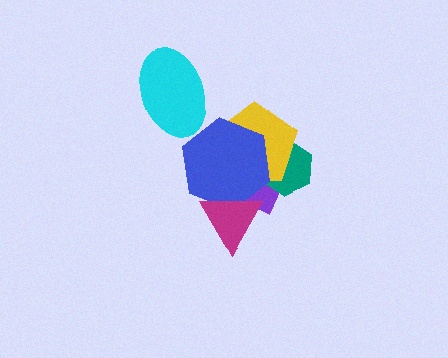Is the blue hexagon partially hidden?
Yes, it is partially covered by another shape.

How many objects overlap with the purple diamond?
4 objects overlap with the purple diamond.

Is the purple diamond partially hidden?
Yes, it is partially covered by another shape.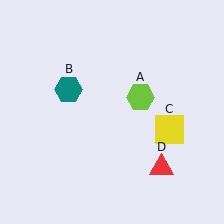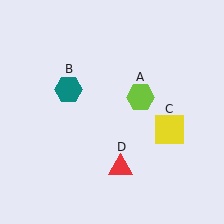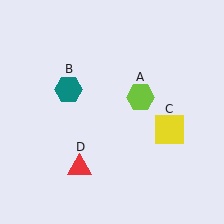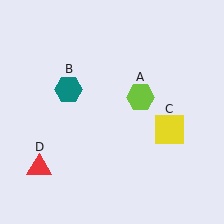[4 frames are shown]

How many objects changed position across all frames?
1 object changed position: red triangle (object D).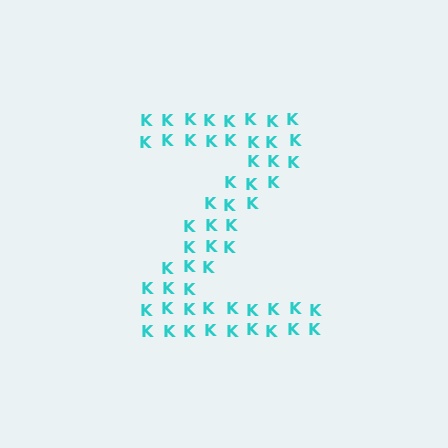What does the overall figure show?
The overall figure shows the letter Z.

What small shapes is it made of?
It is made of small letter K's.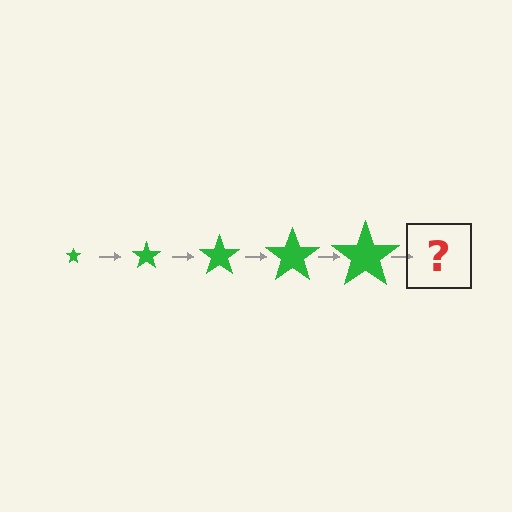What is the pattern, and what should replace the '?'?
The pattern is that the star gets progressively larger each step. The '?' should be a green star, larger than the previous one.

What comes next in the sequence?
The next element should be a green star, larger than the previous one.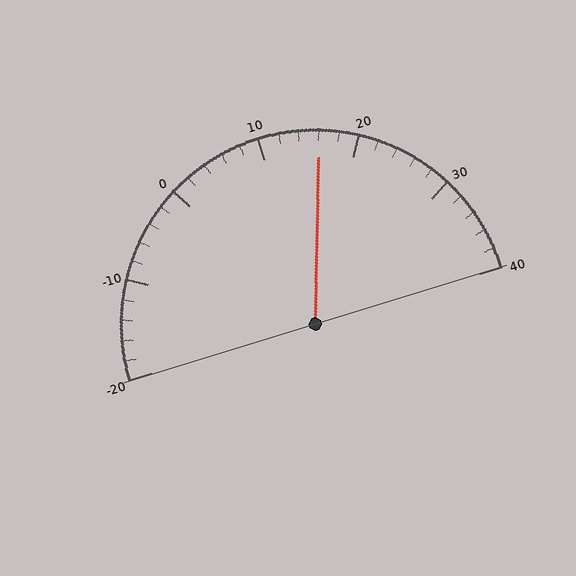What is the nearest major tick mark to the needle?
The nearest major tick mark is 20.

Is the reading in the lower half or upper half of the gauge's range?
The reading is in the upper half of the range (-20 to 40).